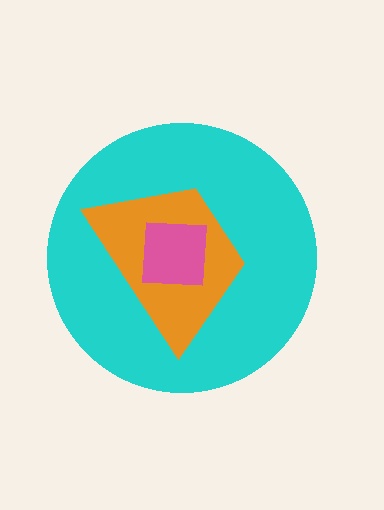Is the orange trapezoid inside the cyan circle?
Yes.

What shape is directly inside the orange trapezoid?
The pink square.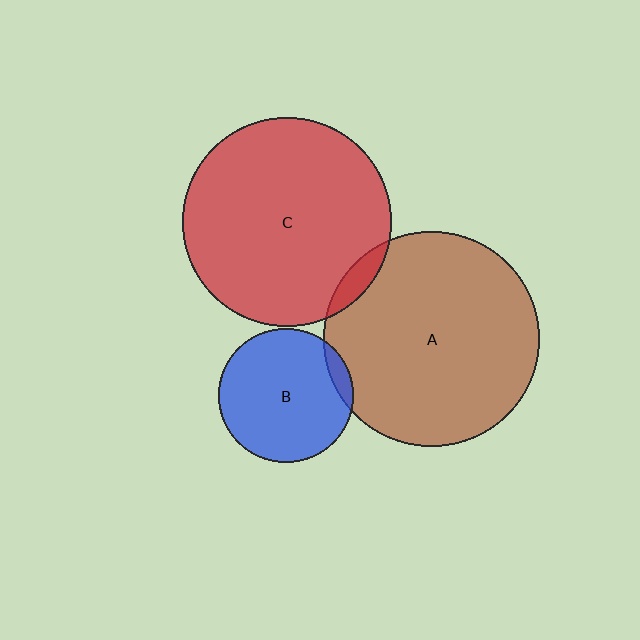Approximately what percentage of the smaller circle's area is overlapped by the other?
Approximately 5%.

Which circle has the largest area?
Circle A (brown).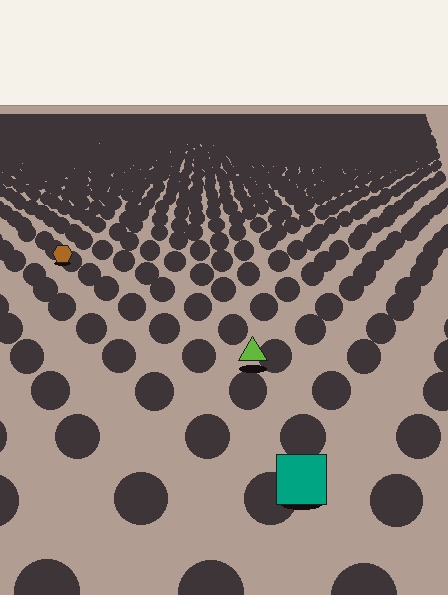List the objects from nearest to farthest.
From nearest to farthest: the teal square, the lime triangle, the brown hexagon.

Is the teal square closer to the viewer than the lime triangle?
Yes. The teal square is closer — you can tell from the texture gradient: the ground texture is coarser near it.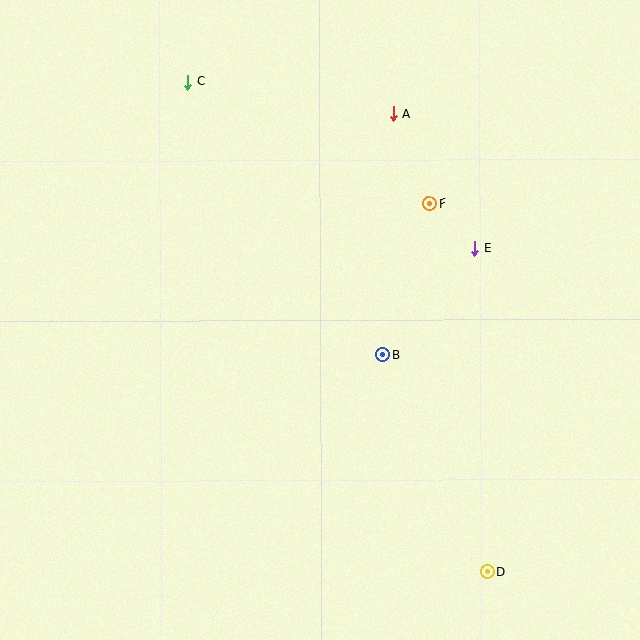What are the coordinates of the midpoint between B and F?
The midpoint between B and F is at (406, 279).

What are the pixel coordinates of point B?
Point B is at (383, 355).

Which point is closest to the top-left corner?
Point C is closest to the top-left corner.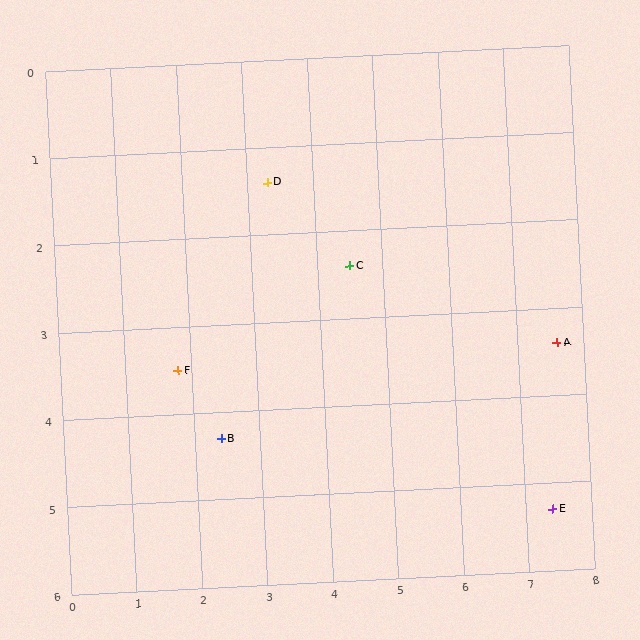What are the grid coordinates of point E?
Point E is at approximately (7.4, 5.3).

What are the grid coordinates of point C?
Point C is at approximately (4.5, 2.4).